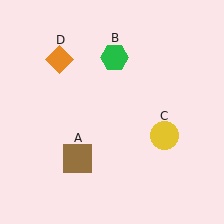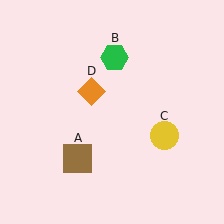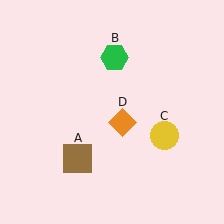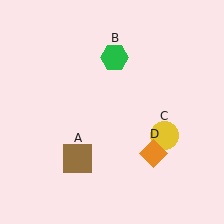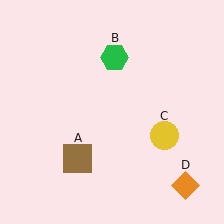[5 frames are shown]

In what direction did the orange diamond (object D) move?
The orange diamond (object D) moved down and to the right.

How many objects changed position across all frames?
1 object changed position: orange diamond (object D).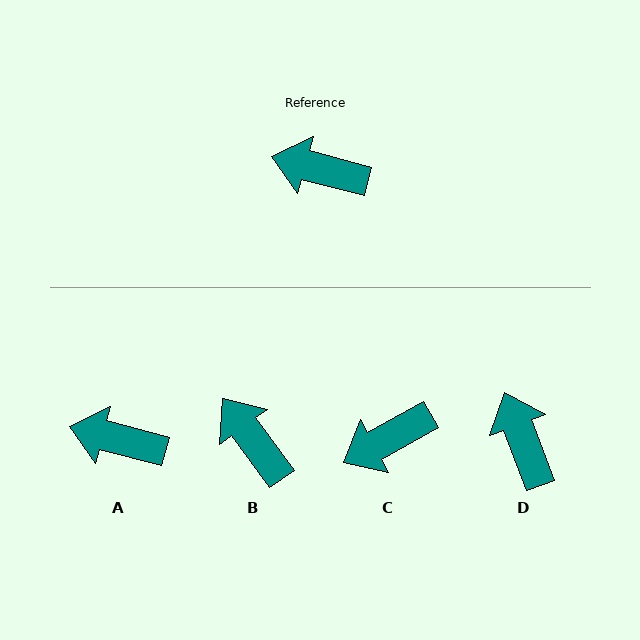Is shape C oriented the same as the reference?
No, it is off by about 43 degrees.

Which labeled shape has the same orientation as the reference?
A.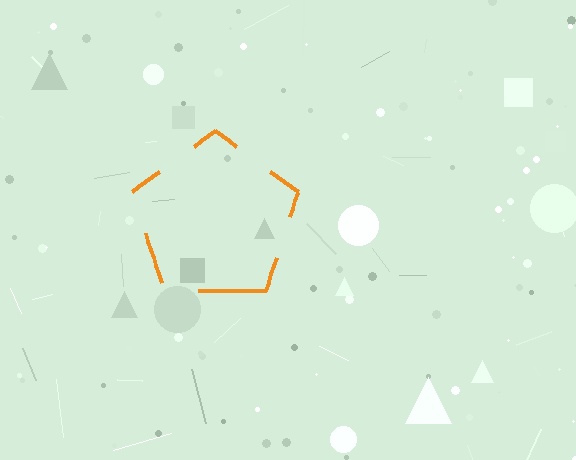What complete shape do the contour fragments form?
The contour fragments form a pentagon.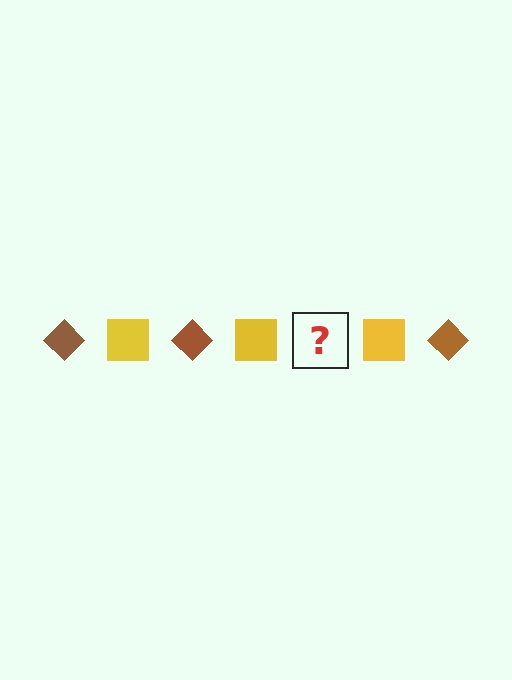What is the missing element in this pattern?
The missing element is a brown diamond.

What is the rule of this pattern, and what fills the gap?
The rule is that the pattern alternates between brown diamond and yellow square. The gap should be filled with a brown diamond.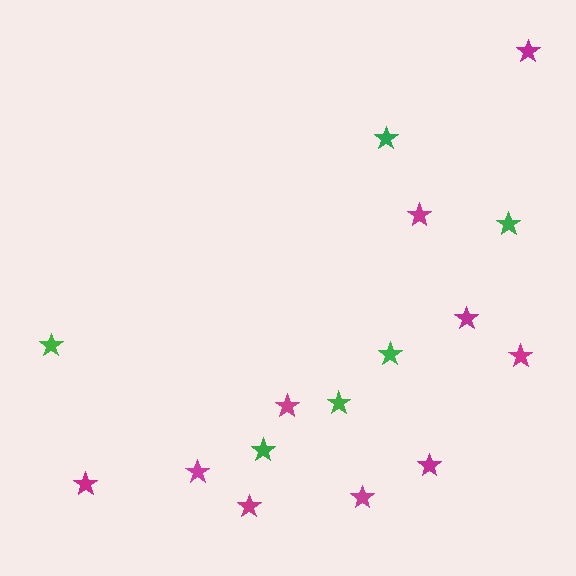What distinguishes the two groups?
There are 2 groups: one group of green stars (6) and one group of magenta stars (10).